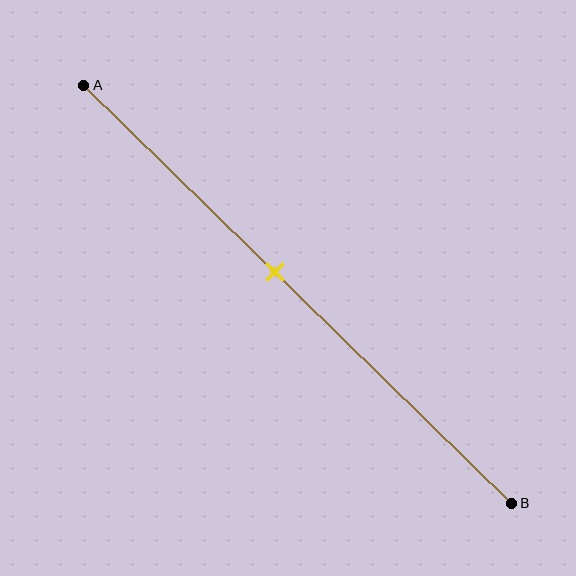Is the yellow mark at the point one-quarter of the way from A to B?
No, the mark is at about 45% from A, not at the 25% one-quarter point.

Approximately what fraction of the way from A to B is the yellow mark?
The yellow mark is approximately 45% of the way from A to B.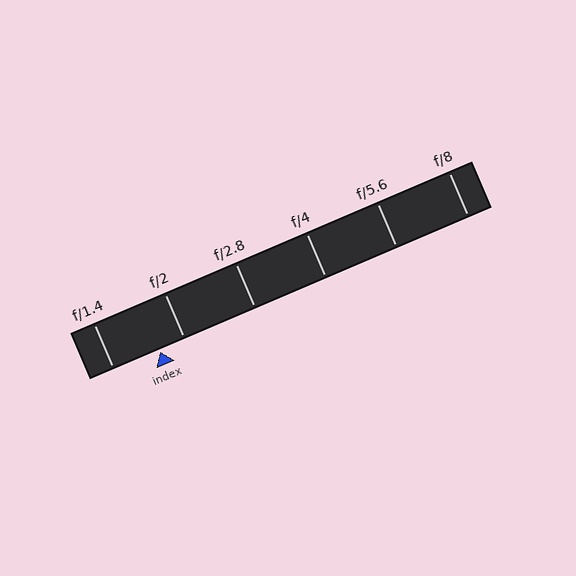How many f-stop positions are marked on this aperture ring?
There are 6 f-stop positions marked.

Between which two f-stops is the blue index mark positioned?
The index mark is between f/1.4 and f/2.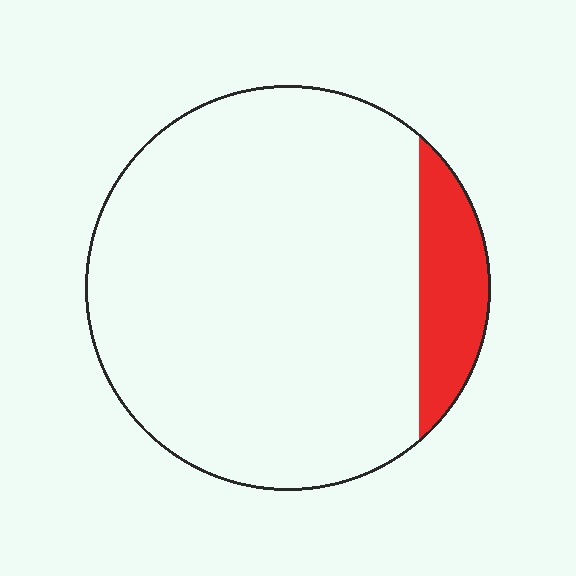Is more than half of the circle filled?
No.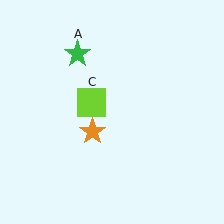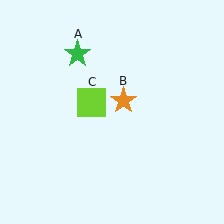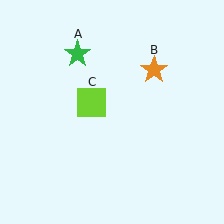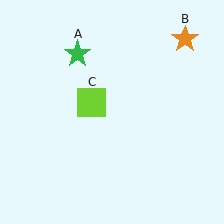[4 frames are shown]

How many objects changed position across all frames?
1 object changed position: orange star (object B).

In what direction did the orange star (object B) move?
The orange star (object B) moved up and to the right.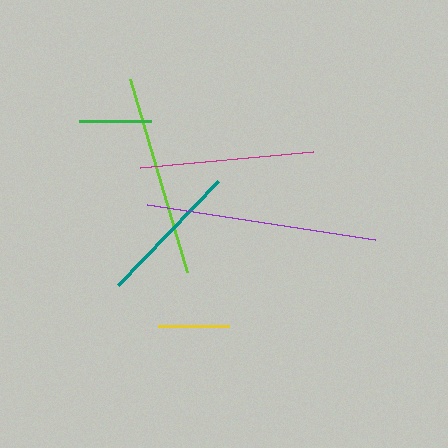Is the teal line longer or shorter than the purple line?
The purple line is longer than the teal line.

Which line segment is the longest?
The purple line is the longest at approximately 231 pixels.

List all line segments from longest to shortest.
From longest to shortest: purple, lime, magenta, teal, green, yellow.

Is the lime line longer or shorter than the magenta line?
The lime line is longer than the magenta line.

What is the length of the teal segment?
The teal segment is approximately 144 pixels long.